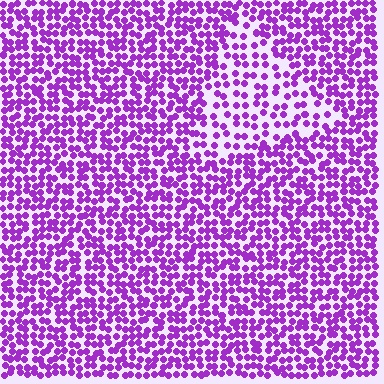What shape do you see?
I see a triangle.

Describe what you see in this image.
The image contains small purple elements arranged at two different densities. A triangle-shaped region is visible where the elements are less densely packed than the surrounding area.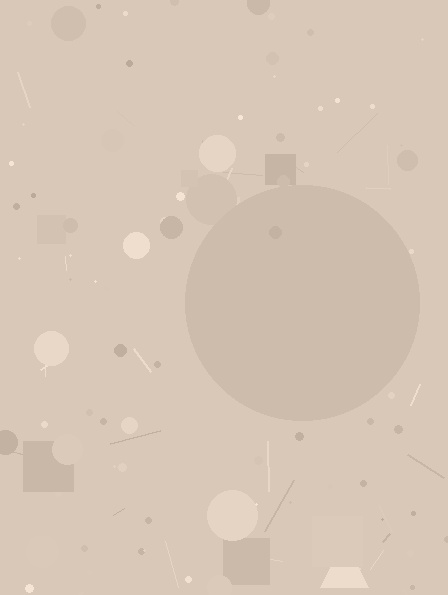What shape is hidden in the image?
A circle is hidden in the image.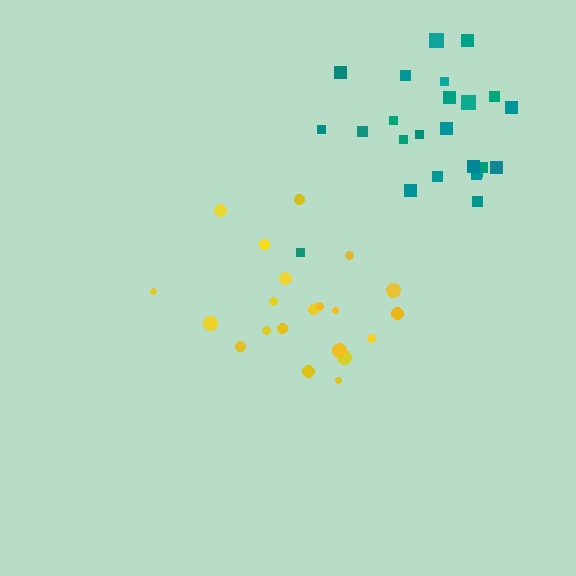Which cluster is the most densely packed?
Yellow.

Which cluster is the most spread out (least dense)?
Teal.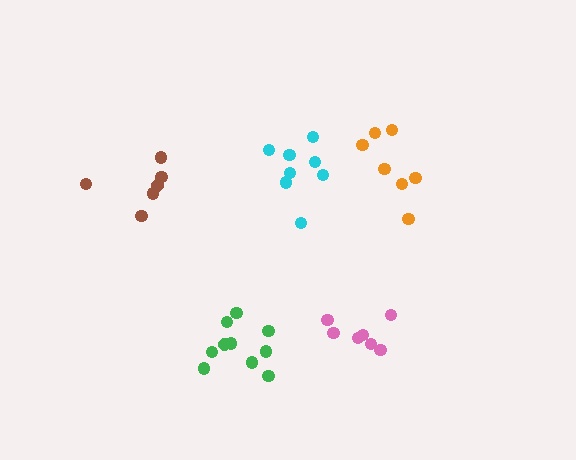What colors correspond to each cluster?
The clusters are colored: pink, cyan, brown, green, orange.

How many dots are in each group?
Group 1: 7 dots, Group 2: 8 dots, Group 3: 6 dots, Group 4: 10 dots, Group 5: 7 dots (38 total).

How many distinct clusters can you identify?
There are 5 distinct clusters.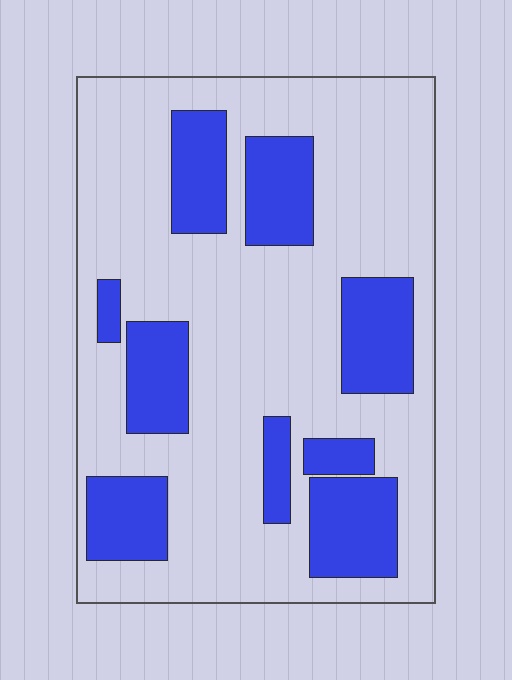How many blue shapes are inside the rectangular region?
9.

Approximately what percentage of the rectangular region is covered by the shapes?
Approximately 30%.